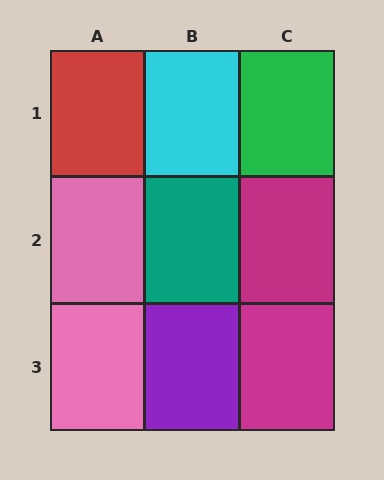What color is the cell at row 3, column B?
Purple.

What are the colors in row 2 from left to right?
Pink, teal, magenta.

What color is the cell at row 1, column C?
Green.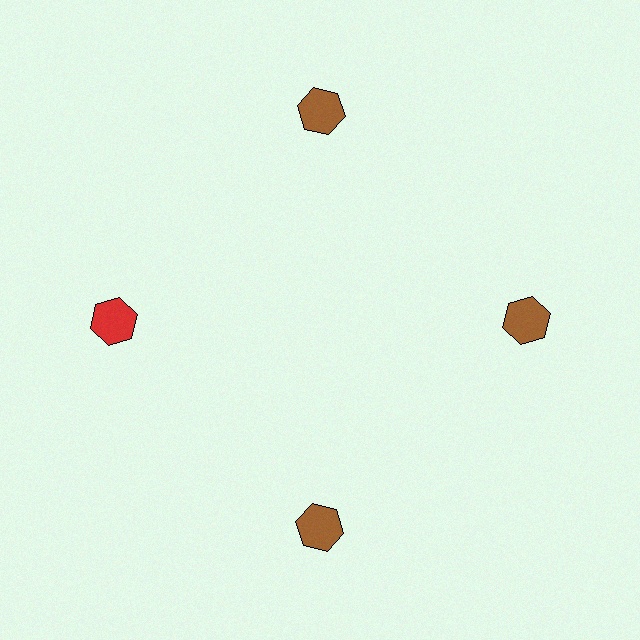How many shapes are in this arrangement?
There are 4 shapes arranged in a ring pattern.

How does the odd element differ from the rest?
It has a different color: red instead of brown.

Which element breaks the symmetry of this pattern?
The red hexagon at roughly the 9 o'clock position breaks the symmetry. All other shapes are brown hexagons.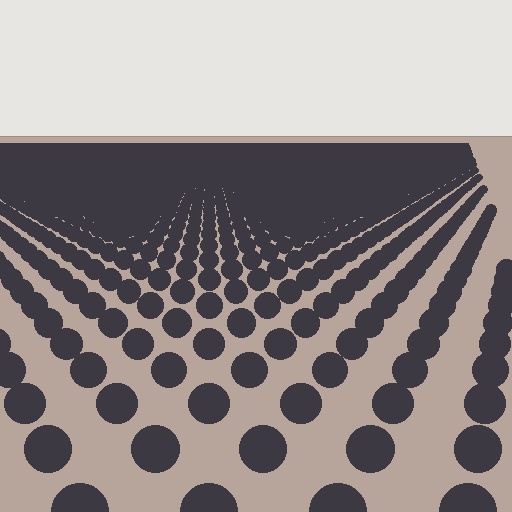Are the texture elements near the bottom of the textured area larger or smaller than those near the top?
Larger. Near the bottom, elements are closer to the viewer and appear at a bigger on-screen size.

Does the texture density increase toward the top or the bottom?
Density increases toward the top.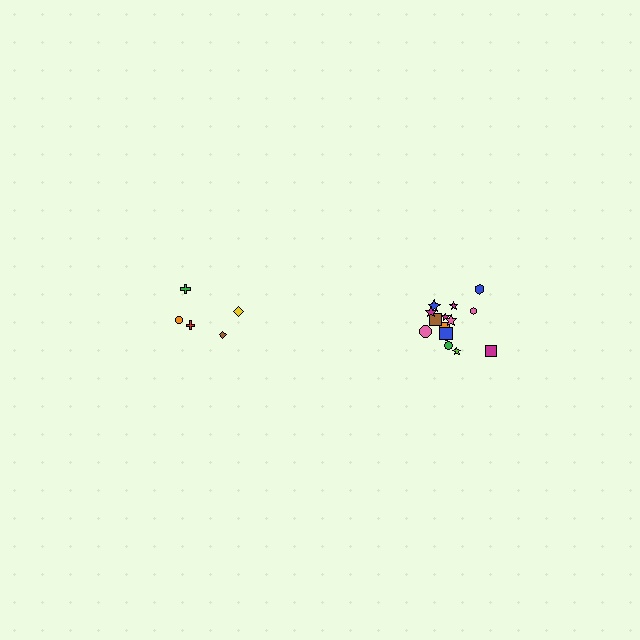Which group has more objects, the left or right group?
The right group.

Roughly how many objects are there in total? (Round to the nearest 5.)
Roughly 20 objects in total.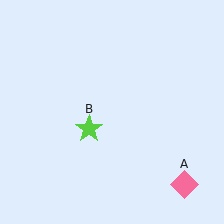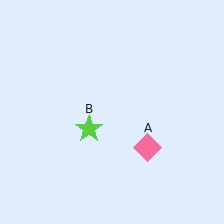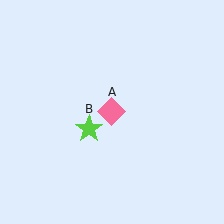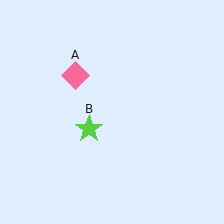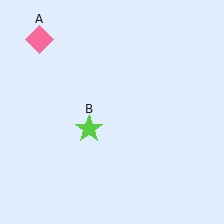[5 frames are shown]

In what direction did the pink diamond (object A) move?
The pink diamond (object A) moved up and to the left.